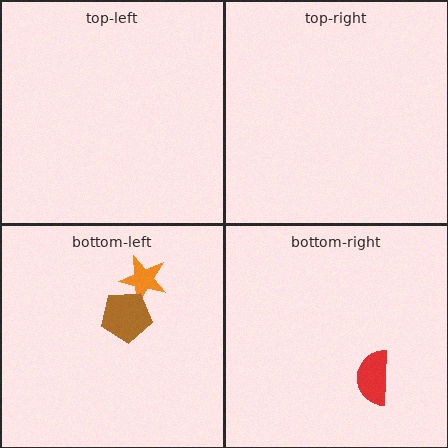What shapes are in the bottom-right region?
The red semicircle.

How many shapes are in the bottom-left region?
2.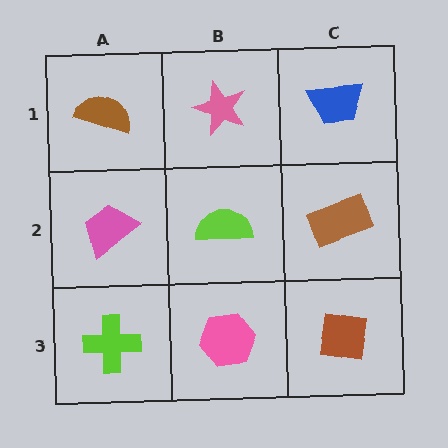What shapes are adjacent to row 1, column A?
A pink trapezoid (row 2, column A), a pink star (row 1, column B).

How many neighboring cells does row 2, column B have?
4.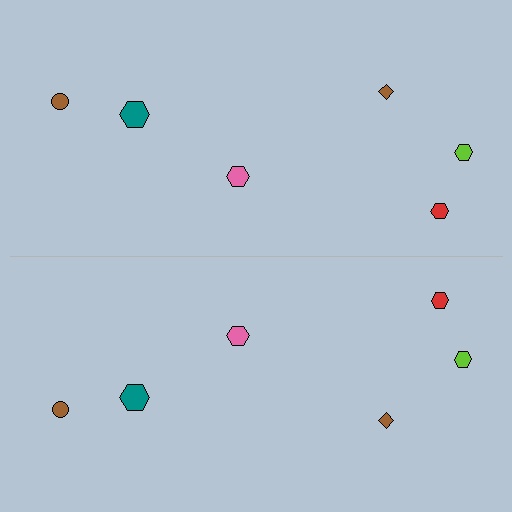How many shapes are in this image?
There are 12 shapes in this image.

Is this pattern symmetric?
Yes, this pattern has bilateral (reflection) symmetry.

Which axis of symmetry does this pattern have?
The pattern has a horizontal axis of symmetry running through the center of the image.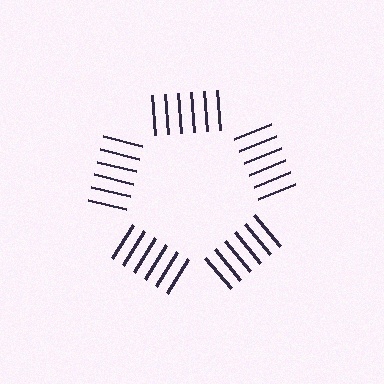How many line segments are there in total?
30 — 6 along each of the 5 edges.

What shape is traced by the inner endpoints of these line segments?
An illusory pentagon — the line segments terminate on its edges but no continuous stroke is drawn.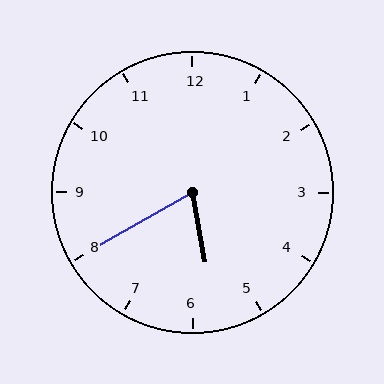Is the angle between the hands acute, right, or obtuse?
It is acute.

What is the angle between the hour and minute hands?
Approximately 70 degrees.